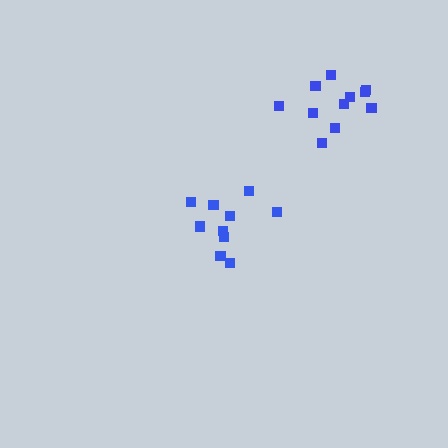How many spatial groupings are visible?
There are 2 spatial groupings.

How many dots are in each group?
Group 1: 10 dots, Group 2: 11 dots (21 total).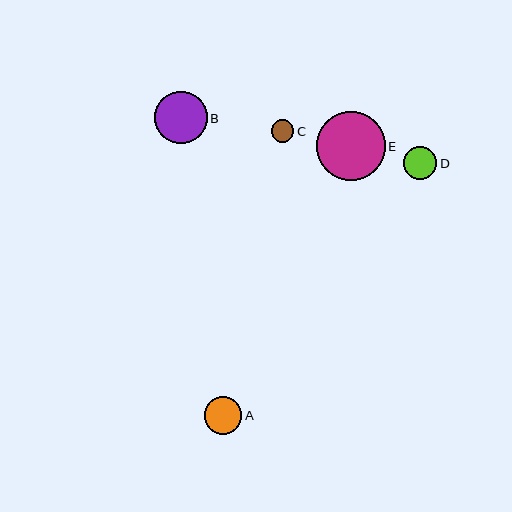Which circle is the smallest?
Circle C is the smallest with a size of approximately 22 pixels.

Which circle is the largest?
Circle E is the largest with a size of approximately 69 pixels.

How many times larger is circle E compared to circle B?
Circle E is approximately 1.3 times the size of circle B.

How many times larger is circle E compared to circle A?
Circle E is approximately 1.8 times the size of circle A.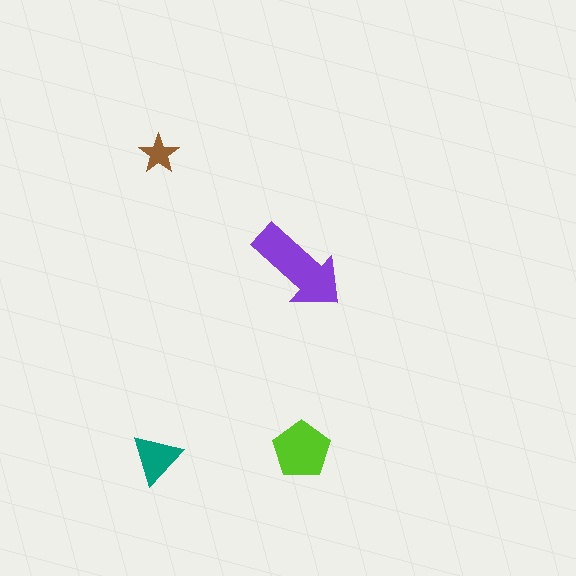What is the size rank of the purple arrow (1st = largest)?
1st.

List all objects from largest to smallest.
The purple arrow, the lime pentagon, the teal triangle, the brown star.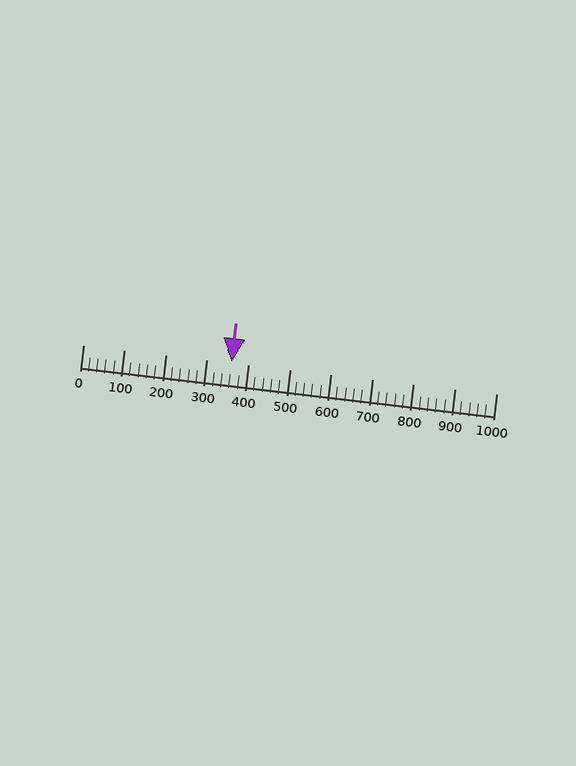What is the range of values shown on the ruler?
The ruler shows values from 0 to 1000.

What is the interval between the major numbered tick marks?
The major tick marks are spaced 100 units apart.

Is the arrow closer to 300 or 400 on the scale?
The arrow is closer to 400.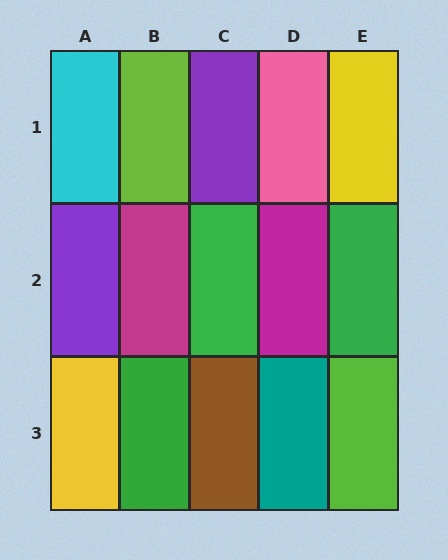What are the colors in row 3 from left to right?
Yellow, green, brown, teal, lime.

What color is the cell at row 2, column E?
Green.